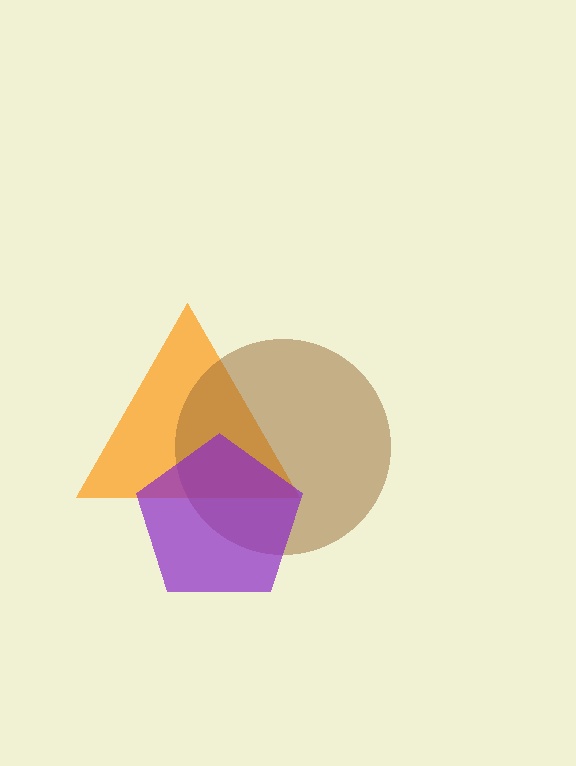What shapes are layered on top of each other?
The layered shapes are: an orange triangle, a brown circle, a purple pentagon.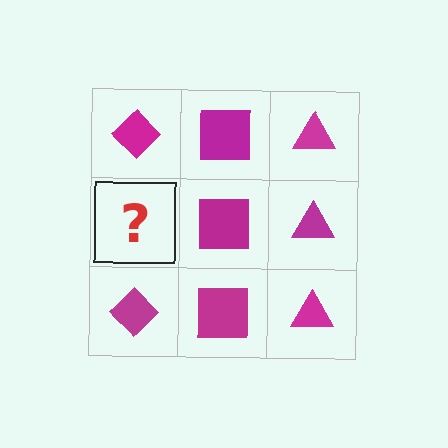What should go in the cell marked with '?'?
The missing cell should contain a magenta diamond.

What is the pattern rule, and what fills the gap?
The rule is that each column has a consistent shape. The gap should be filled with a magenta diamond.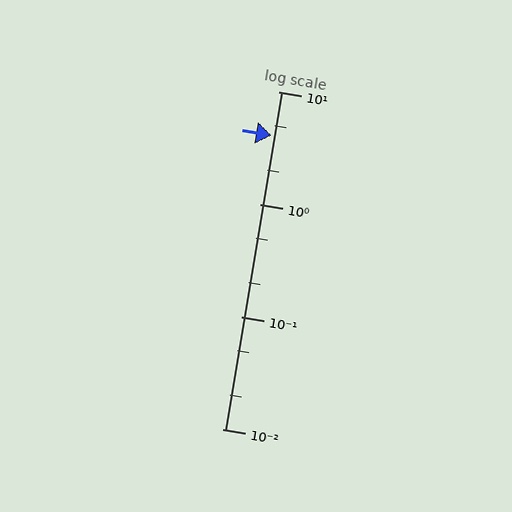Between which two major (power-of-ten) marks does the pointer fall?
The pointer is between 1 and 10.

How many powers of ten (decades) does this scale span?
The scale spans 3 decades, from 0.01 to 10.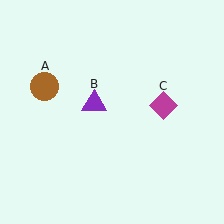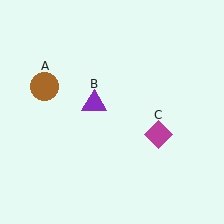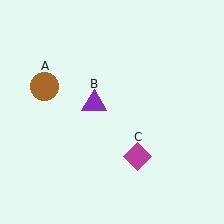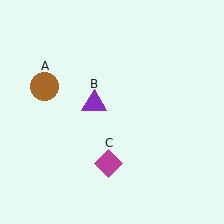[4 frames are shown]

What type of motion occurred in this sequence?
The magenta diamond (object C) rotated clockwise around the center of the scene.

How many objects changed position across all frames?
1 object changed position: magenta diamond (object C).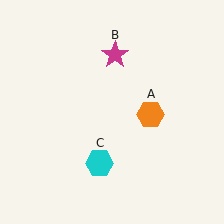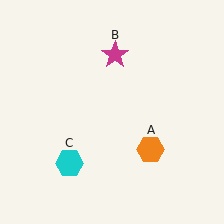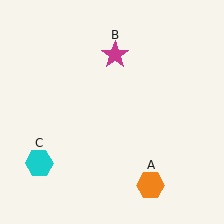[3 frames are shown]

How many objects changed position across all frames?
2 objects changed position: orange hexagon (object A), cyan hexagon (object C).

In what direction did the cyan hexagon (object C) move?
The cyan hexagon (object C) moved left.